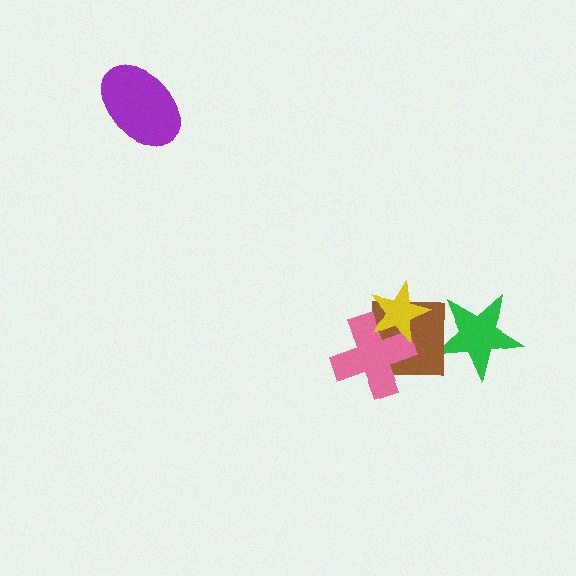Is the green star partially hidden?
Yes, it is partially covered by another shape.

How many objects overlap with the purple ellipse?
0 objects overlap with the purple ellipse.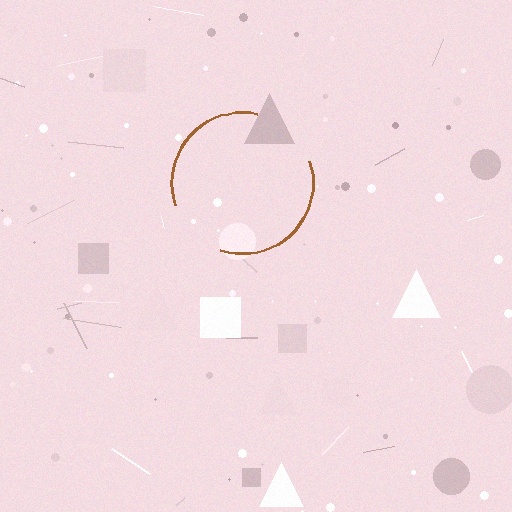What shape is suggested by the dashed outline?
The dashed outline suggests a circle.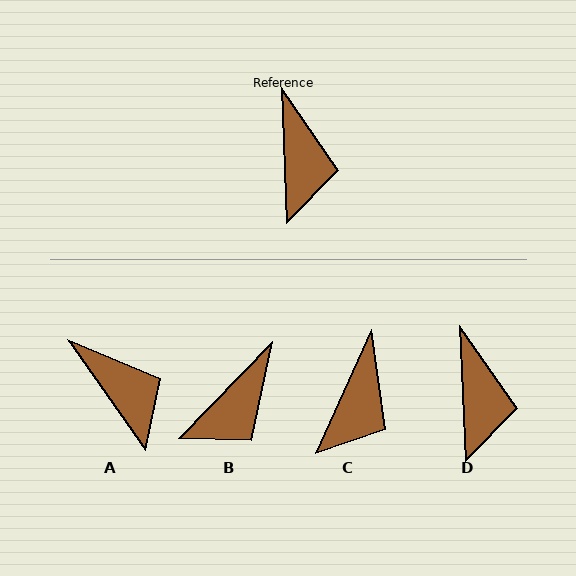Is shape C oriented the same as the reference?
No, it is off by about 27 degrees.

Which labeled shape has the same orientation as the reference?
D.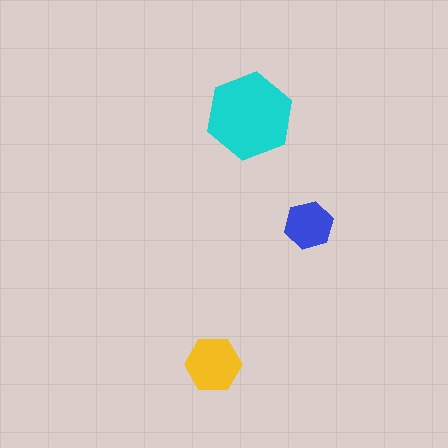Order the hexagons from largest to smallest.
the cyan one, the yellow one, the blue one.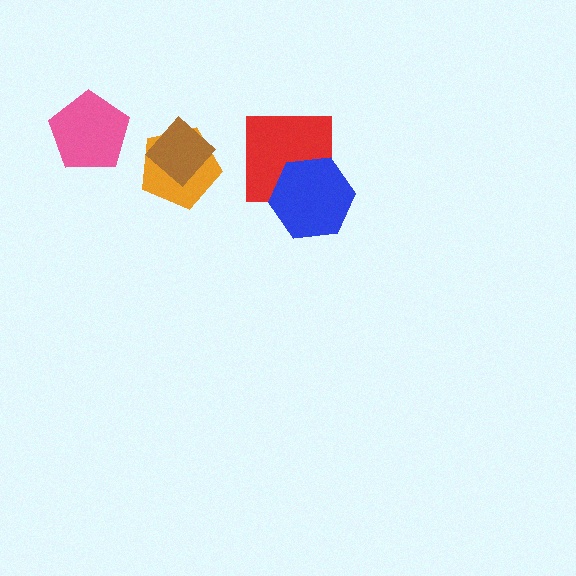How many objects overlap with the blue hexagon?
1 object overlaps with the blue hexagon.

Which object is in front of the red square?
The blue hexagon is in front of the red square.